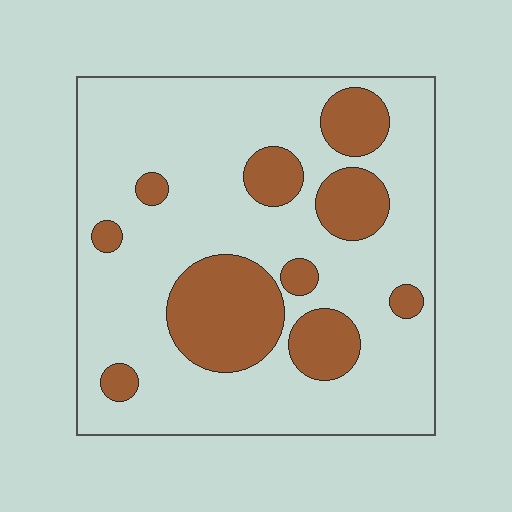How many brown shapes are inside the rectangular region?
10.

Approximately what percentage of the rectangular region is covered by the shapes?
Approximately 25%.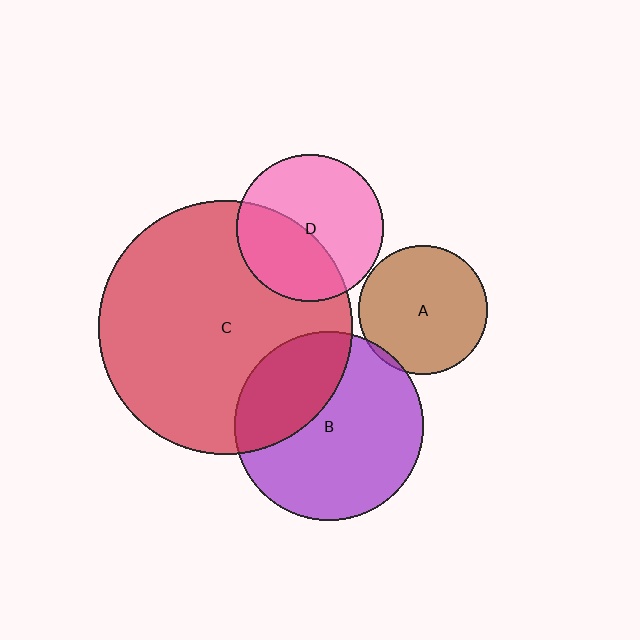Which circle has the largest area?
Circle C (red).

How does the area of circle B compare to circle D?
Approximately 1.6 times.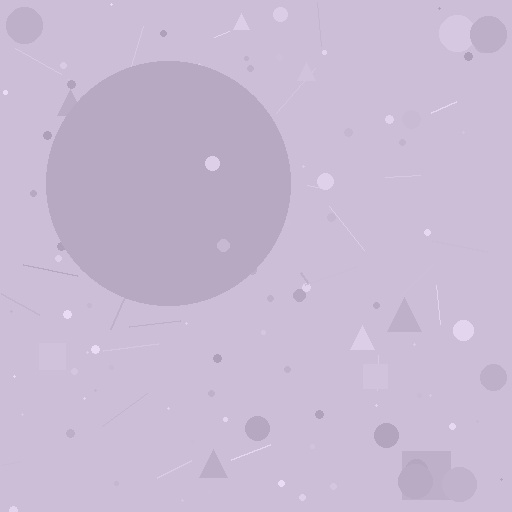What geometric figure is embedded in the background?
A circle is embedded in the background.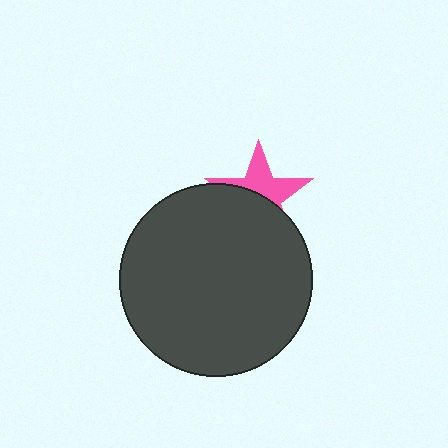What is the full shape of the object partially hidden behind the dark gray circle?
The partially hidden object is a pink star.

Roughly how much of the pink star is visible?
About half of it is visible (roughly 48%).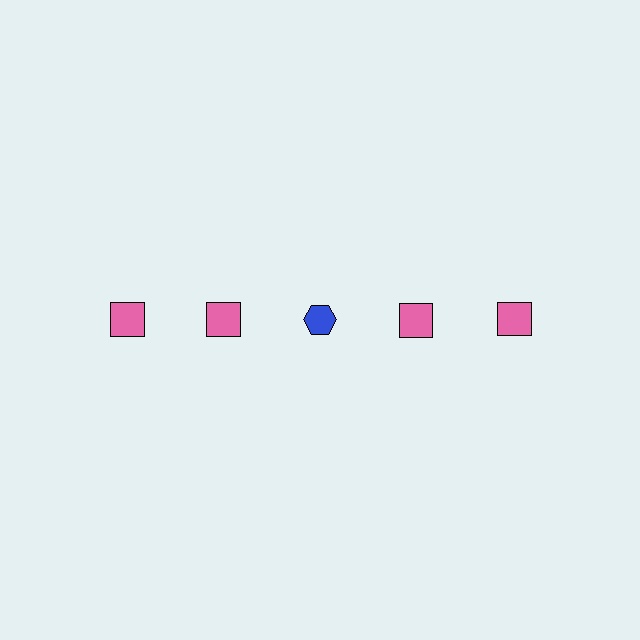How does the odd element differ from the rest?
It differs in both color (blue instead of pink) and shape (hexagon instead of square).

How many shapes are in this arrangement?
There are 5 shapes arranged in a grid pattern.